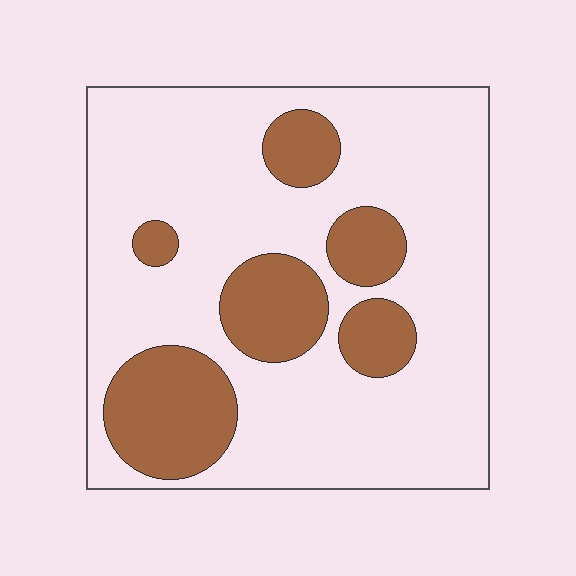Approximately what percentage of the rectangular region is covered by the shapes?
Approximately 25%.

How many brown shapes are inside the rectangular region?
6.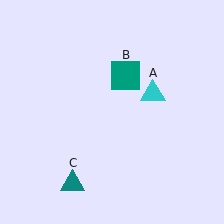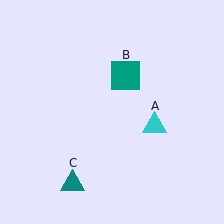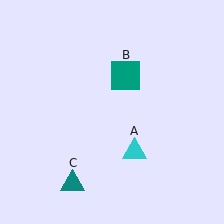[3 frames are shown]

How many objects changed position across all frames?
1 object changed position: cyan triangle (object A).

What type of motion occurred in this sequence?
The cyan triangle (object A) rotated clockwise around the center of the scene.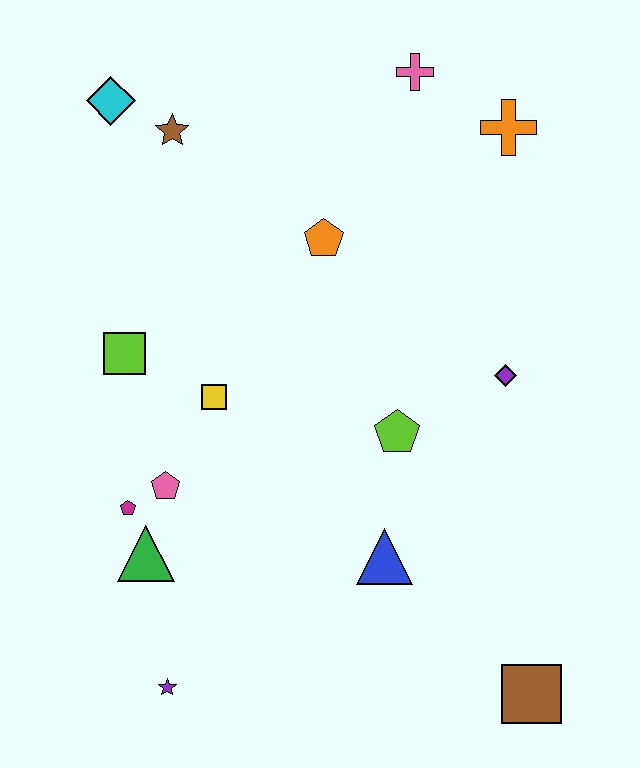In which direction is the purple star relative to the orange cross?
The purple star is below the orange cross.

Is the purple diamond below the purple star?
No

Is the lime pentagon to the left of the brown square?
Yes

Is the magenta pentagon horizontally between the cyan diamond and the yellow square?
Yes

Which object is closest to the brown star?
The cyan diamond is closest to the brown star.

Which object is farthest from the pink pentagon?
The orange cross is farthest from the pink pentagon.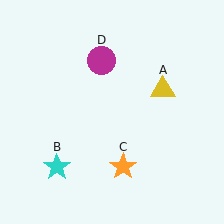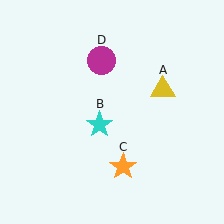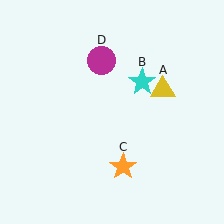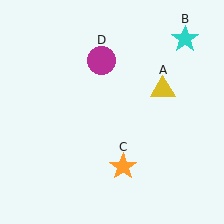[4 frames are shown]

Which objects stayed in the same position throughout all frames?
Yellow triangle (object A) and orange star (object C) and magenta circle (object D) remained stationary.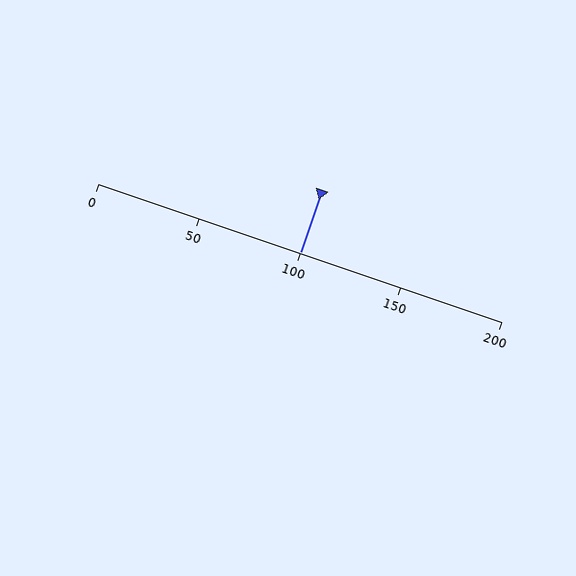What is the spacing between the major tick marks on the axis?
The major ticks are spaced 50 apart.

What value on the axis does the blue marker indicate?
The marker indicates approximately 100.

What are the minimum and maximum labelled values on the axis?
The axis runs from 0 to 200.